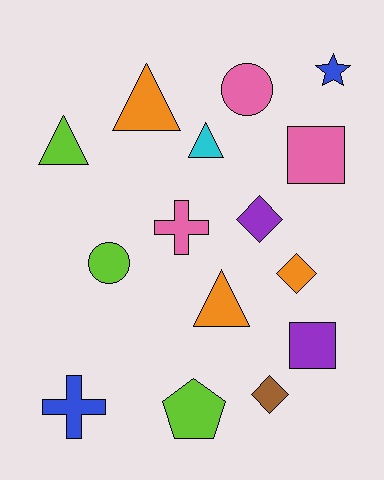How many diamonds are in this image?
There are 3 diamonds.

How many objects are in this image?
There are 15 objects.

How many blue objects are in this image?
There are 2 blue objects.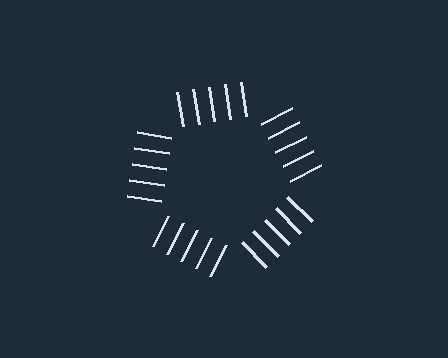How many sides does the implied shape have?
5 sides — the line-ends trace a pentagon.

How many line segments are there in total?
25 — 5 along each of the 5 edges.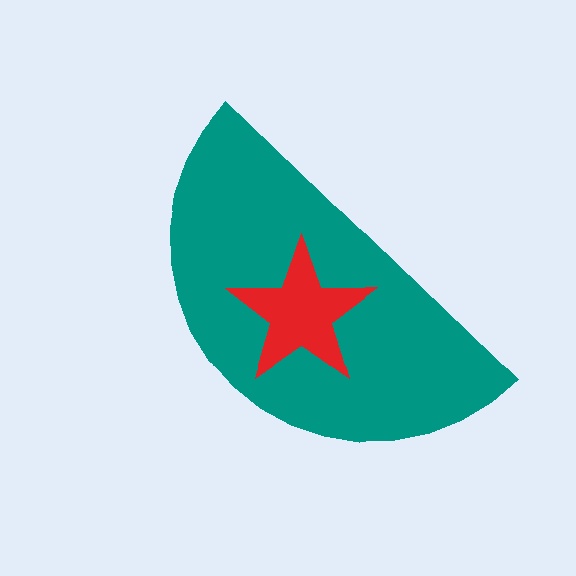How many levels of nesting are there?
2.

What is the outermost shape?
The teal semicircle.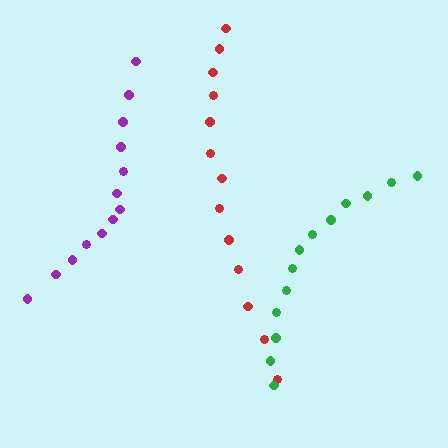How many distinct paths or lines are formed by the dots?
There are 3 distinct paths.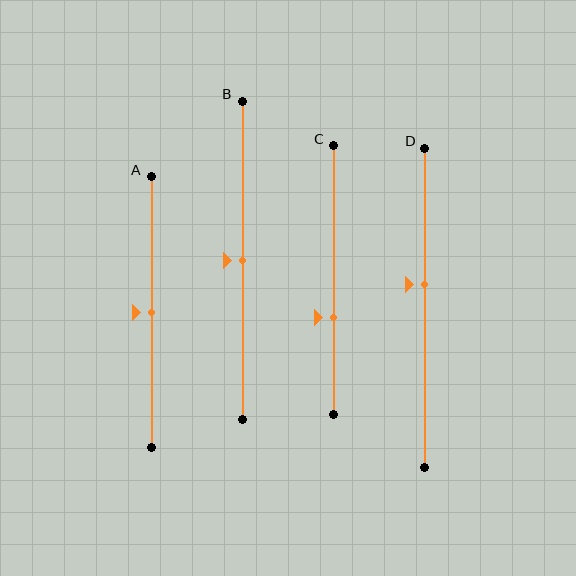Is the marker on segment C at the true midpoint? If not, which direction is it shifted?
No, the marker on segment C is shifted downward by about 14% of the segment length.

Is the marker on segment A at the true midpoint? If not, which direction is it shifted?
Yes, the marker on segment A is at the true midpoint.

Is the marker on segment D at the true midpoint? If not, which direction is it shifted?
No, the marker on segment D is shifted upward by about 7% of the segment length.